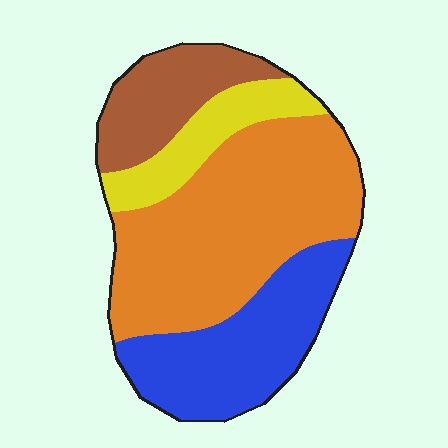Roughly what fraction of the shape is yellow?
Yellow covers about 15% of the shape.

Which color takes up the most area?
Orange, at roughly 45%.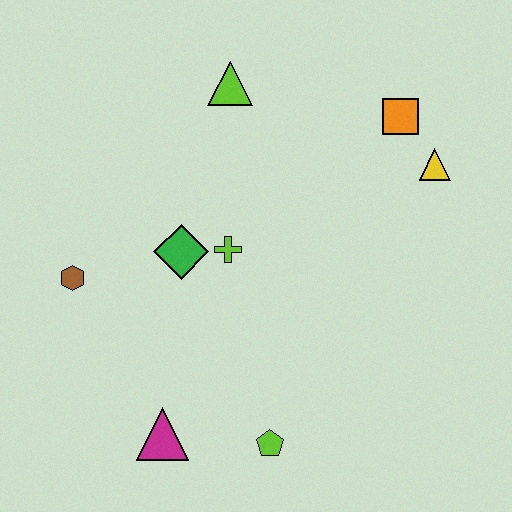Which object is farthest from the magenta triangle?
The orange square is farthest from the magenta triangle.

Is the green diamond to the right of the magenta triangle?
Yes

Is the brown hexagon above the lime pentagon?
Yes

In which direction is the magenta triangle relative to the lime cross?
The magenta triangle is below the lime cross.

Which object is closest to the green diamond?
The lime cross is closest to the green diamond.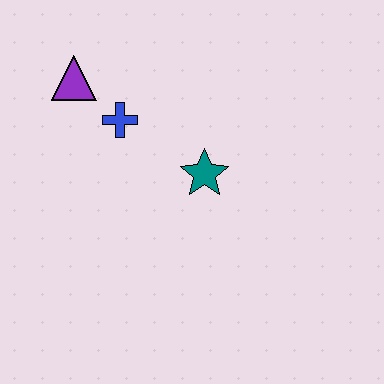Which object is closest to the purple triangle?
The blue cross is closest to the purple triangle.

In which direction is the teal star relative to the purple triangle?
The teal star is to the right of the purple triangle.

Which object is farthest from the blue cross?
The teal star is farthest from the blue cross.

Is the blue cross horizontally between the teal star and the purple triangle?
Yes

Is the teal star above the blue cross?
No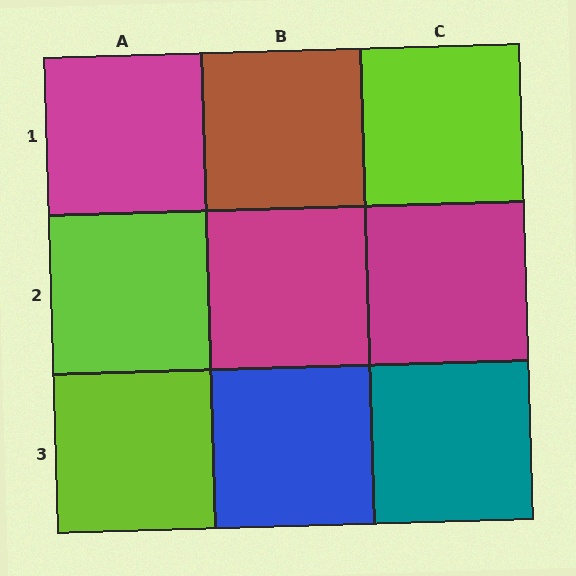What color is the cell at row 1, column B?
Brown.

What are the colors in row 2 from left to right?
Lime, magenta, magenta.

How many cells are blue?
1 cell is blue.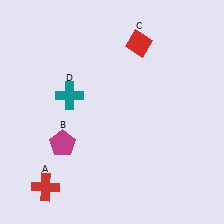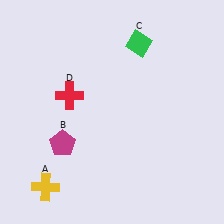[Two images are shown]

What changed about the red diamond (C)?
In Image 1, C is red. In Image 2, it changed to green.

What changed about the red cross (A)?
In Image 1, A is red. In Image 2, it changed to yellow.